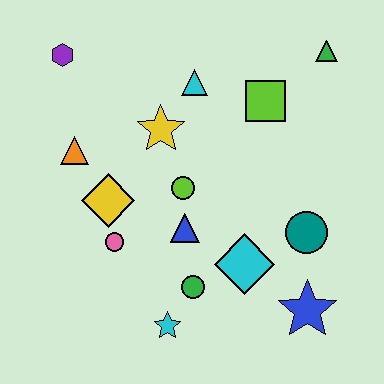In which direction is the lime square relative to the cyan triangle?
The lime square is to the right of the cyan triangle.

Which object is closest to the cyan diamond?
The green circle is closest to the cyan diamond.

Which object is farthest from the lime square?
The cyan star is farthest from the lime square.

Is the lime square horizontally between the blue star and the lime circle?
Yes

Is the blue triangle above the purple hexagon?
No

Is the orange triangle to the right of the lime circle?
No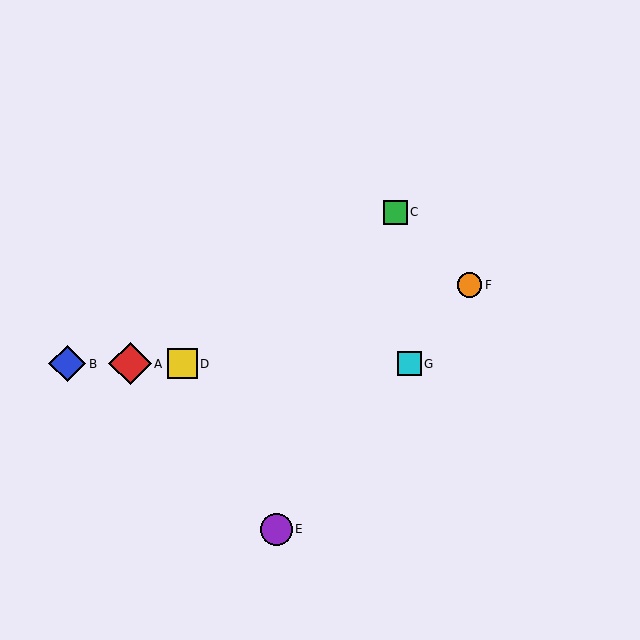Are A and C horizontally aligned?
No, A is at y≈364 and C is at y≈212.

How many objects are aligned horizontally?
4 objects (A, B, D, G) are aligned horizontally.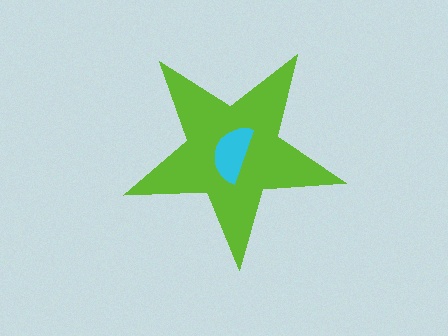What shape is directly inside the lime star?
The cyan semicircle.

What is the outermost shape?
The lime star.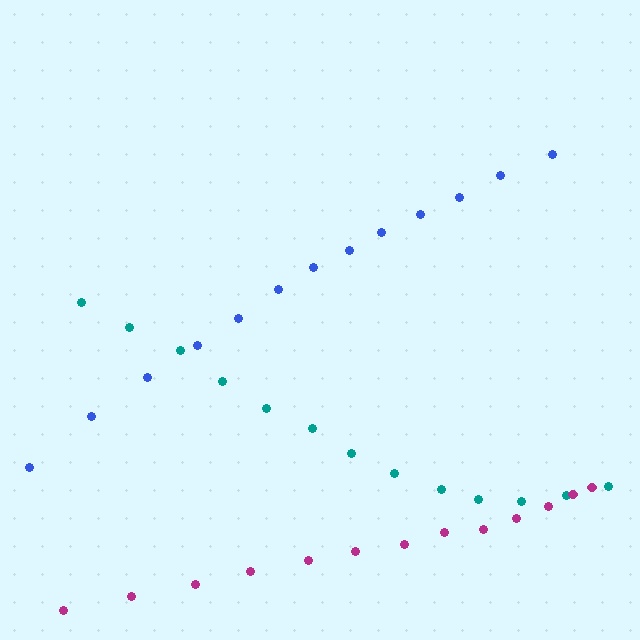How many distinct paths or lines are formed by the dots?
There are 3 distinct paths.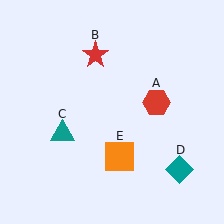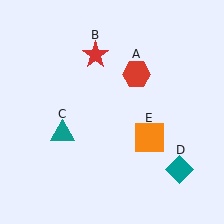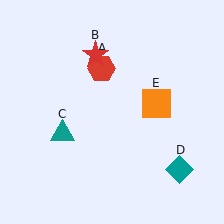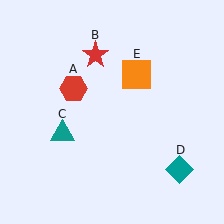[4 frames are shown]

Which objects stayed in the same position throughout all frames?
Red star (object B) and teal triangle (object C) and teal diamond (object D) remained stationary.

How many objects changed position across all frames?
2 objects changed position: red hexagon (object A), orange square (object E).